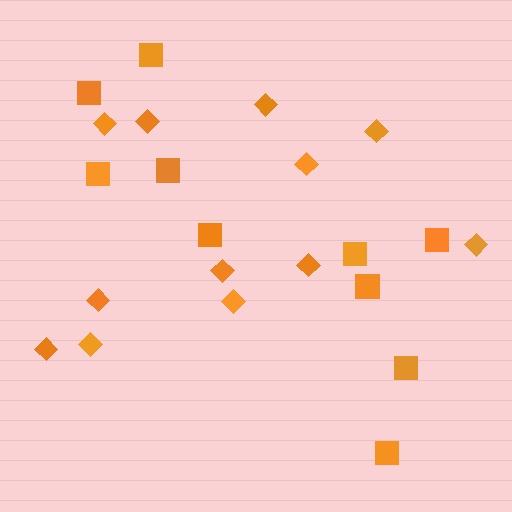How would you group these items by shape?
There are 2 groups: one group of diamonds (12) and one group of squares (10).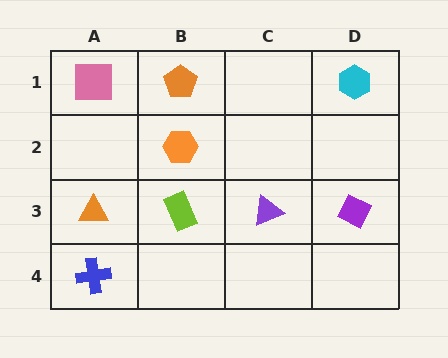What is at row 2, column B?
An orange hexagon.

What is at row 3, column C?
A purple triangle.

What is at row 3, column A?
An orange triangle.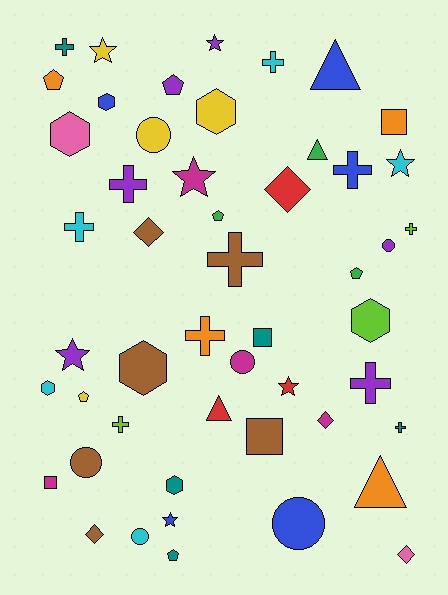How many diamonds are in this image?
There are 5 diamonds.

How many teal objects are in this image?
There are 5 teal objects.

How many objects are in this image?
There are 50 objects.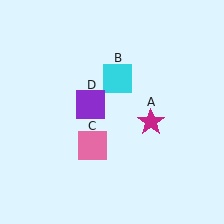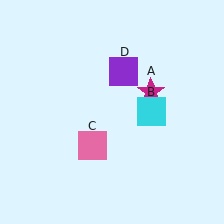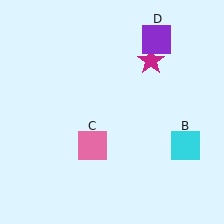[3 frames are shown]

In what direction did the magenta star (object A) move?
The magenta star (object A) moved up.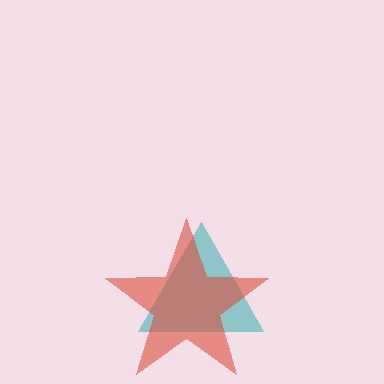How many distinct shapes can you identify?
There are 2 distinct shapes: a teal triangle, a red star.